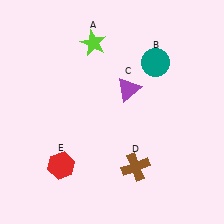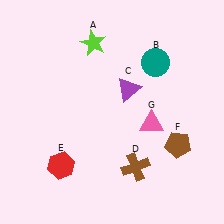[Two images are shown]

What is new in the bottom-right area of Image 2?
A brown pentagon (F) was added in the bottom-right area of Image 2.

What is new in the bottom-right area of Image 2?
A pink triangle (G) was added in the bottom-right area of Image 2.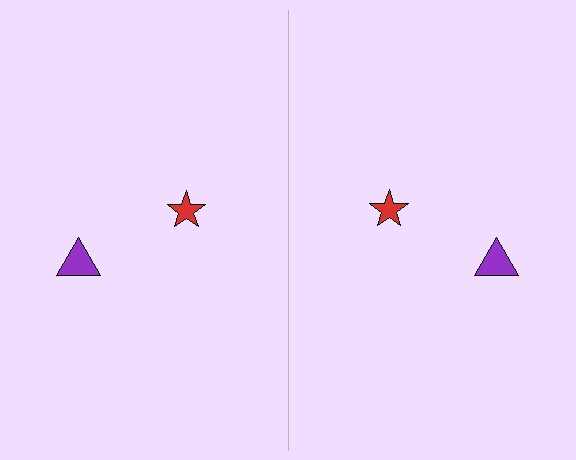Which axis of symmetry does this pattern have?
The pattern has a vertical axis of symmetry running through the center of the image.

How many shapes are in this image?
There are 4 shapes in this image.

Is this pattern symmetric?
Yes, this pattern has bilateral (reflection) symmetry.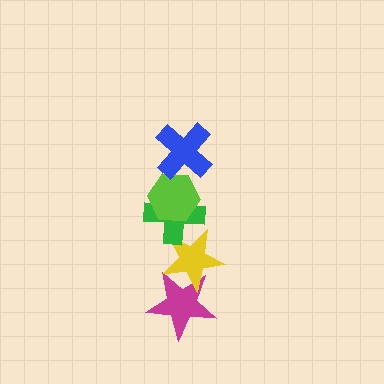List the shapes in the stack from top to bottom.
From top to bottom: the blue cross, the lime hexagon, the green cross, the yellow star, the magenta star.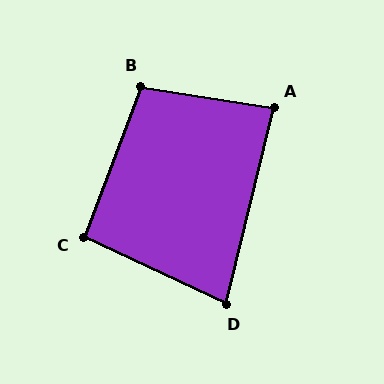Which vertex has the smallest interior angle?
D, at approximately 79 degrees.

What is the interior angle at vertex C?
Approximately 94 degrees (approximately right).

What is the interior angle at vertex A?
Approximately 86 degrees (approximately right).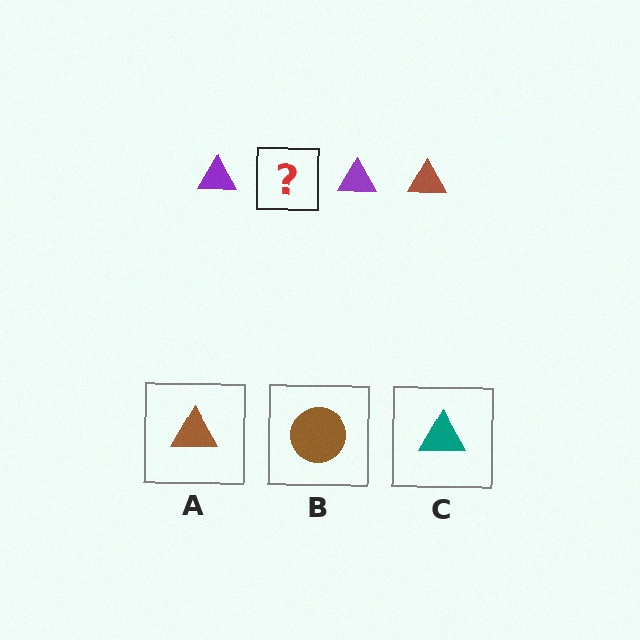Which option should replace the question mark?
Option A.